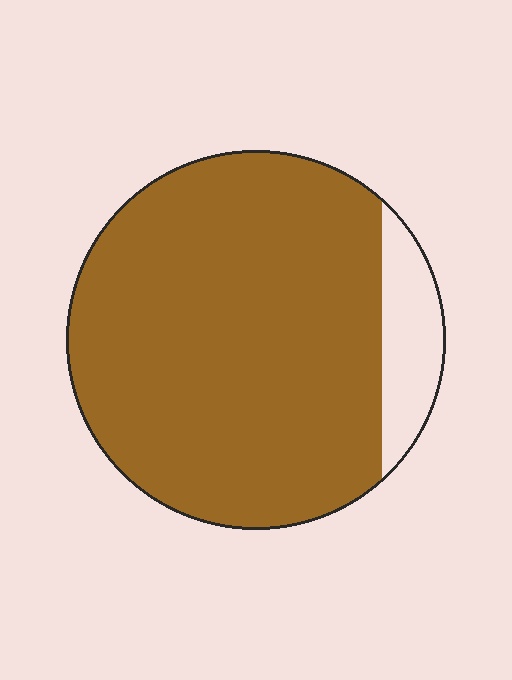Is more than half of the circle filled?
Yes.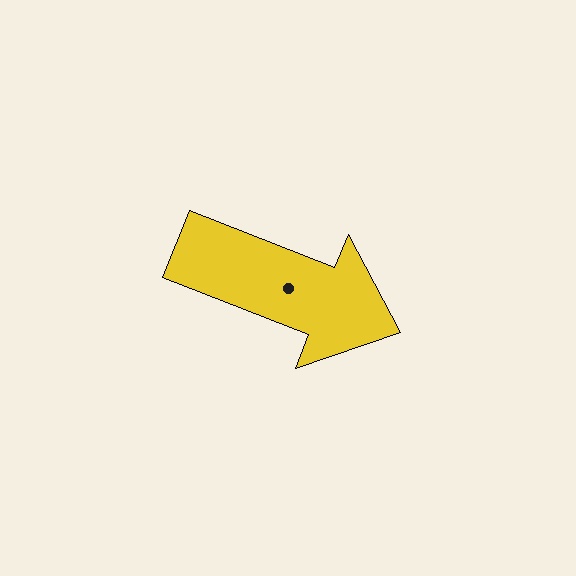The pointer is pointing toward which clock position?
Roughly 4 o'clock.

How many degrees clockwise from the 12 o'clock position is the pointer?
Approximately 112 degrees.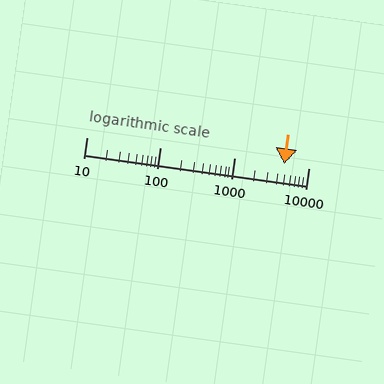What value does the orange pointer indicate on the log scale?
The pointer indicates approximately 4700.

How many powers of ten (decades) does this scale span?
The scale spans 3 decades, from 10 to 10000.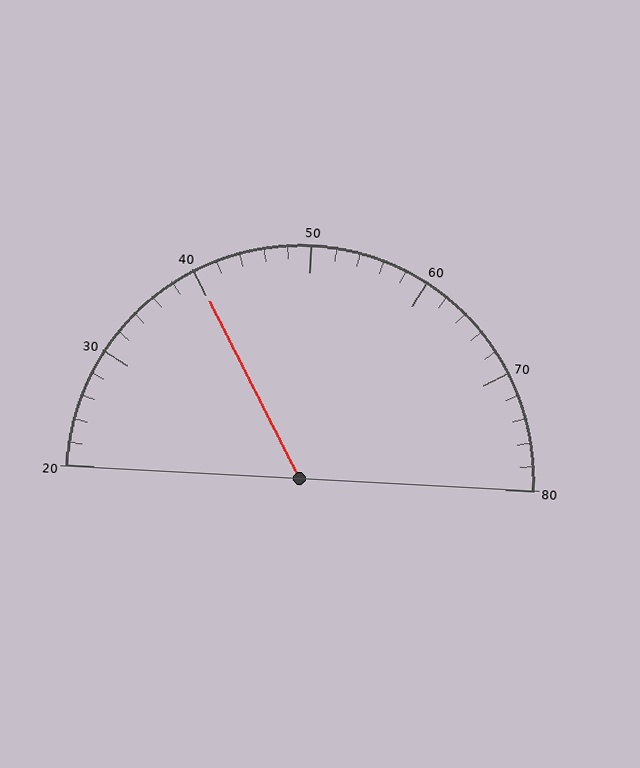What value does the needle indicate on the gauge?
The needle indicates approximately 40.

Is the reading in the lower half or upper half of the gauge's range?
The reading is in the lower half of the range (20 to 80).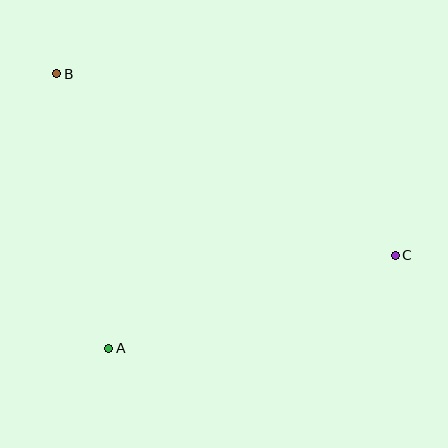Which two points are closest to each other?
Points A and B are closest to each other.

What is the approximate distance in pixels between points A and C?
The distance between A and C is approximately 301 pixels.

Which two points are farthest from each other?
Points B and C are farthest from each other.